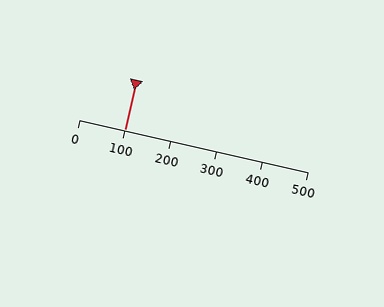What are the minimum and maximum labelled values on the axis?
The axis runs from 0 to 500.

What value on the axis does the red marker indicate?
The marker indicates approximately 100.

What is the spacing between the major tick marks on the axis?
The major ticks are spaced 100 apart.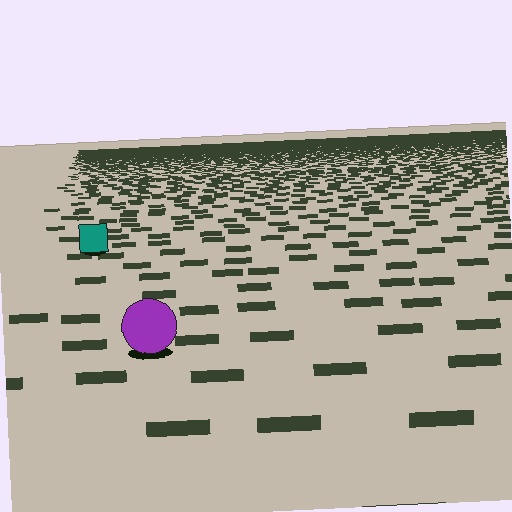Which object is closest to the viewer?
The purple circle is closest. The texture marks near it are larger and more spread out.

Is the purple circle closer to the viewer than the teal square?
Yes. The purple circle is closer — you can tell from the texture gradient: the ground texture is coarser near it.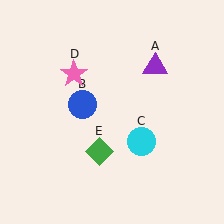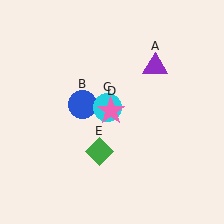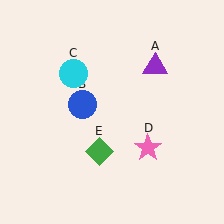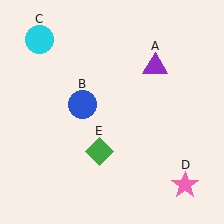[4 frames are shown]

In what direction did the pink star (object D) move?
The pink star (object D) moved down and to the right.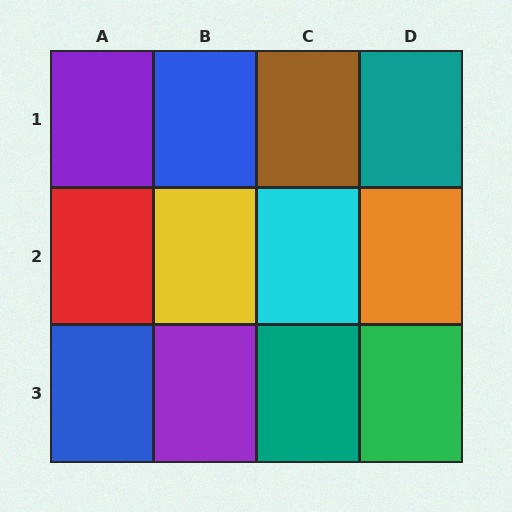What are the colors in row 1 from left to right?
Purple, blue, brown, teal.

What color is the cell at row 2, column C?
Cyan.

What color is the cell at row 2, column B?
Yellow.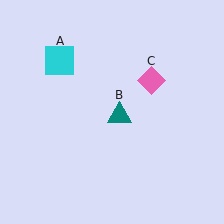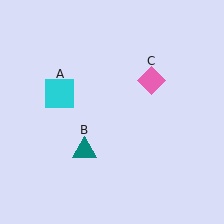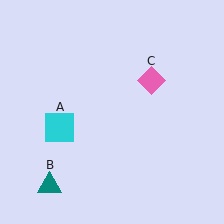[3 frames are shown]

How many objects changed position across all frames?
2 objects changed position: cyan square (object A), teal triangle (object B).